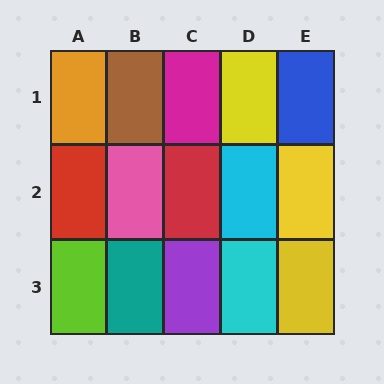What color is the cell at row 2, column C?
Red.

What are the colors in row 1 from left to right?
Orange, brown, magenta, yellow, blue.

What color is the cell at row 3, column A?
Lime.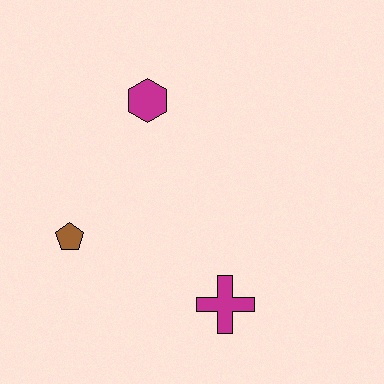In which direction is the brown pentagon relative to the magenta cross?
The brown pentagon is to the left of the magenta cross.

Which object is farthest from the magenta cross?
The magenta hexagon is farthest from the magenta cross.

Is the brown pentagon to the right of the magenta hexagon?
No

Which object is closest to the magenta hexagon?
The brown pentagon is closest to the magenta hexagon.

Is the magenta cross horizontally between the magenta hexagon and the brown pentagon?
No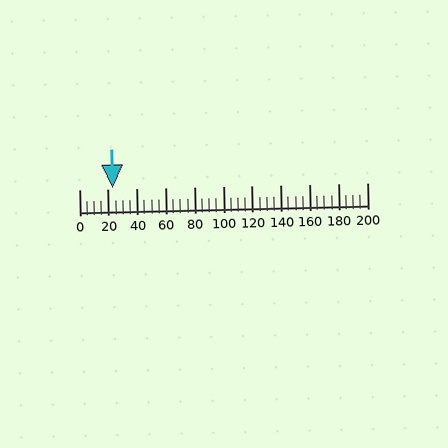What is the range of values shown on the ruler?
The ruler shows values from 0 to 200.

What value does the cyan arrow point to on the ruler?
The cyan arrow points to approximately 23.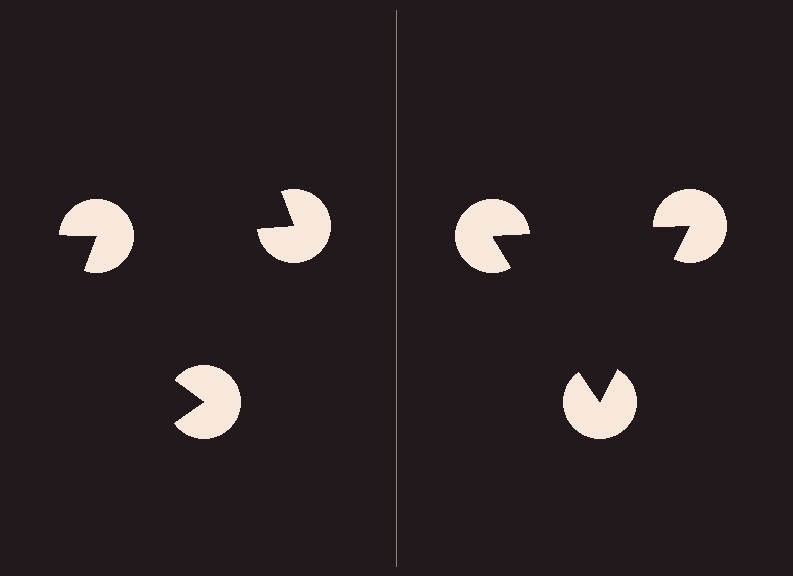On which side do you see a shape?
An illusory triangle appears on the right side. On the left side the wedge cuts are rotated, so no coherent shape forms.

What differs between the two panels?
The pac-man discs are positioned identically on both sides; only the wedge orientations differ. On the right they align to a triangle; on the left they are misaligned.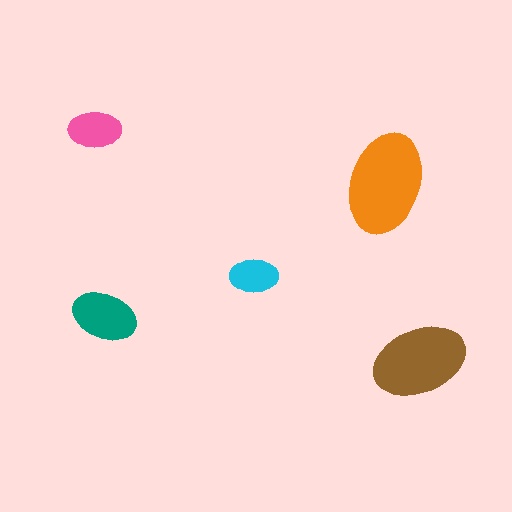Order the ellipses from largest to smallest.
the orange one, the brown one, the teal one, the pink one, the cyan one.